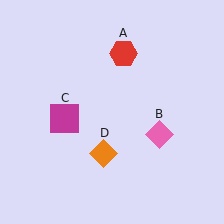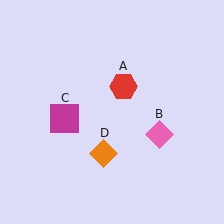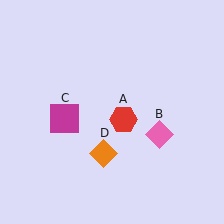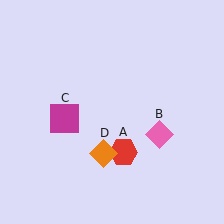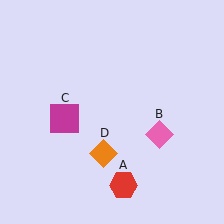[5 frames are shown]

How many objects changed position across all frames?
1 object changed position: red hexagon (object A).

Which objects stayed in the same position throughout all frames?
Pink diamond (object B) and magenta square (object C) and orange diamond (object D) remained stationary.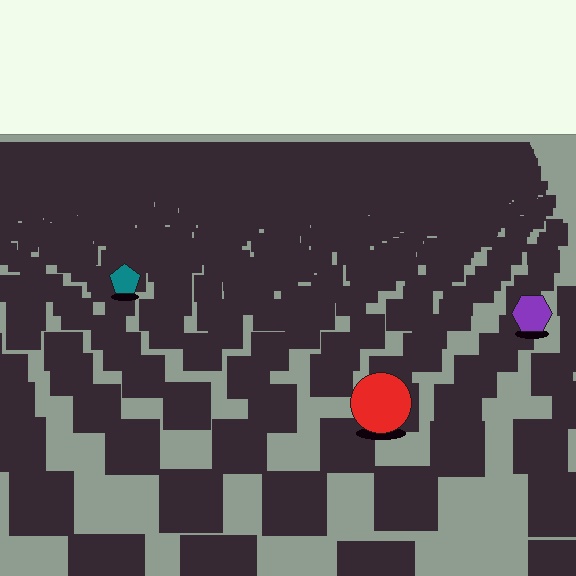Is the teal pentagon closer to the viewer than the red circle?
No. The red circle is closer — you can tell from the texture gradient: the ground texture is coarser near it.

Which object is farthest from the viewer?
The teal pentagon is farthest from the viewer. It appears smaller and the ground texture around it is denser.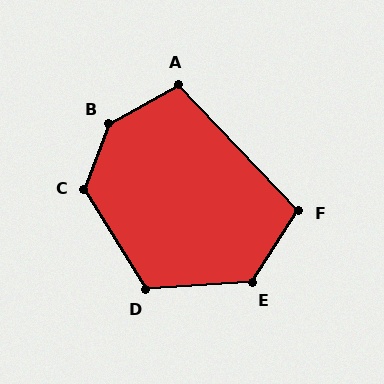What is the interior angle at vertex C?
Approximately 128 degrees (obtuse).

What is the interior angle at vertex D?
Approximately 118 degrees (obtuse).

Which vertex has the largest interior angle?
B, at approximately 139 degrees.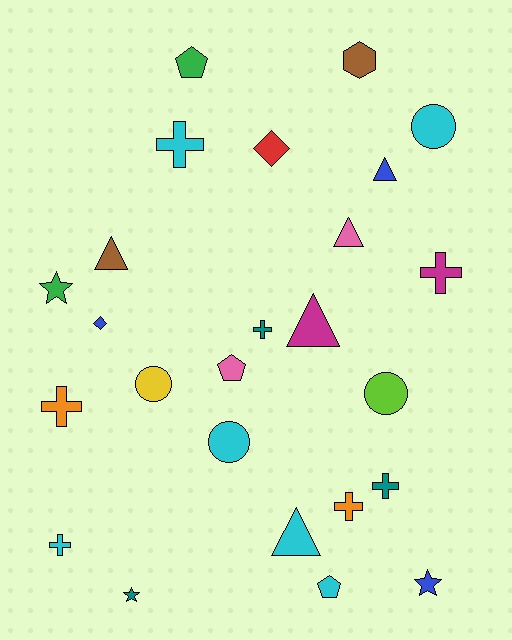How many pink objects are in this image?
There are 2 pink objects.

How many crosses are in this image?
There are 7 crosses.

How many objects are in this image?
There are 25 objects.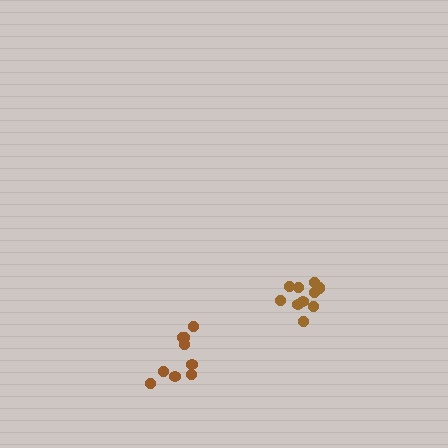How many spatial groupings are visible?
There are 2 spatial groupings.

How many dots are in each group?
Group 1: 11 dots, Group 2: 9 dots (20 total).